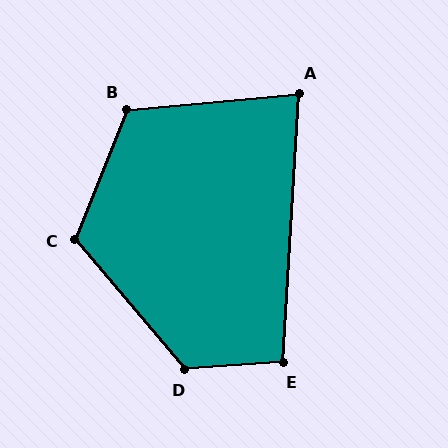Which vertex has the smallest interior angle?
A, at approximately 81 degrees.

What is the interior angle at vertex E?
Approximately 97 degrees (obtuse).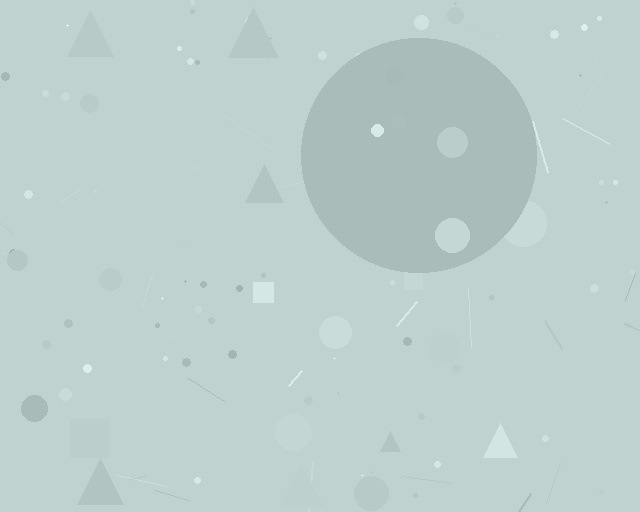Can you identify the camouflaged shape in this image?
The camouflaged shape is a circle.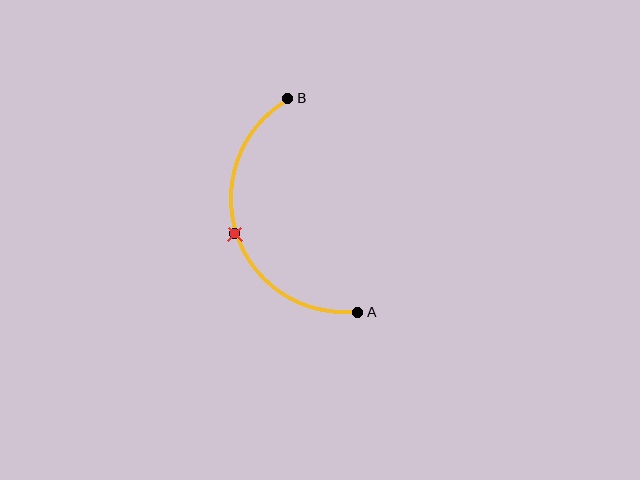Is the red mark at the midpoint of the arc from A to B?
Yes. The red mark lies on the arc at equal arc-length from both A and B — it is the arc midpoint.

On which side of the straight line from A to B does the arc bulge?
The arc bulges to the left of the straight line connecting A and B.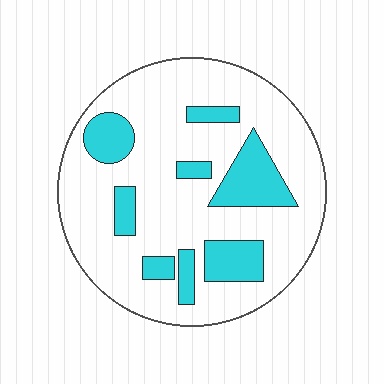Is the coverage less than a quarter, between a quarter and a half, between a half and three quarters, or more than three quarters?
Less than a quarter.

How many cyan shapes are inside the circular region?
8.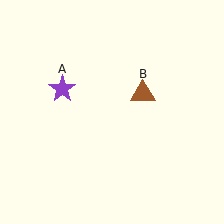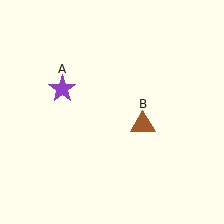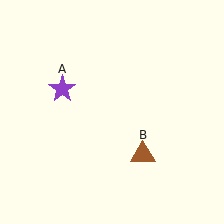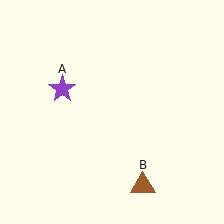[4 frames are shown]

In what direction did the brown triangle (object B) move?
The brown triangle (object B) moved down.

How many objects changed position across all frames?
1 object changed position: brown triangle (object B).